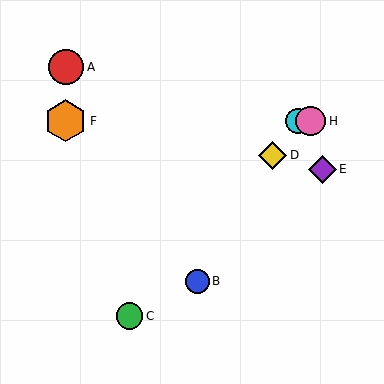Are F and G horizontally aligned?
Yes, both are at y≈121.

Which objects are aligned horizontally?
Objects F, G, H are aligned horizontally.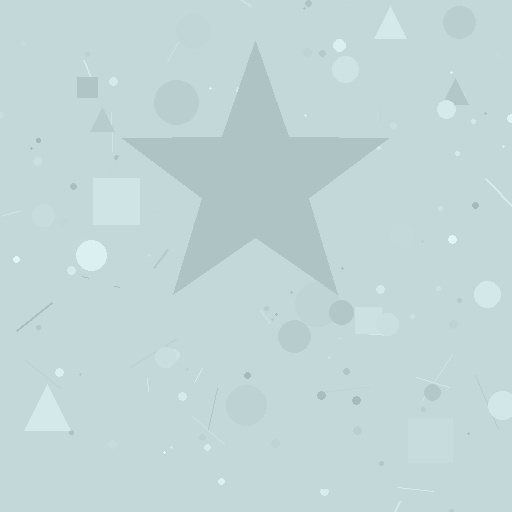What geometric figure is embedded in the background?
A star is embedded in the background.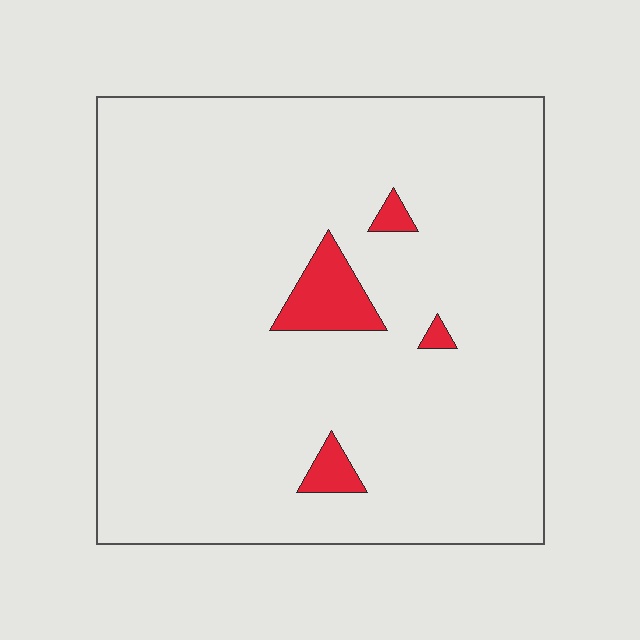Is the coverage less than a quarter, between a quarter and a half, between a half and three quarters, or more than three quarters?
Less than a quarter.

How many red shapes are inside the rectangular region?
4.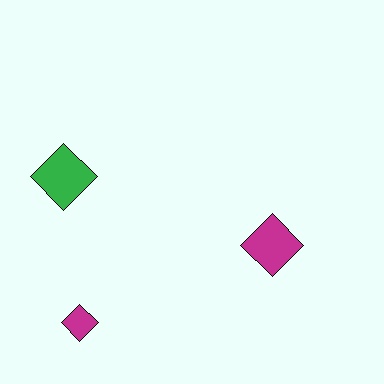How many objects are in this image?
There are 3 objects.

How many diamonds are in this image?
There are 3 diamonds.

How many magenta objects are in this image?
There are 2 magenta objects.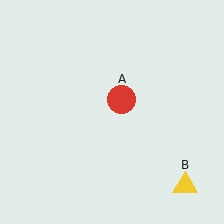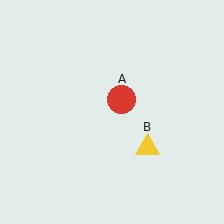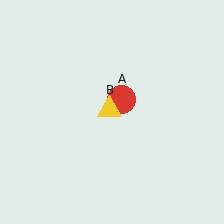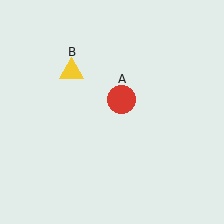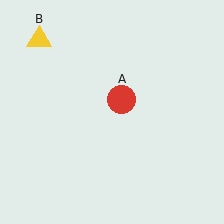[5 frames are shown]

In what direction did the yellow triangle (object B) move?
The yellow triangle (object B) moved up and to the left.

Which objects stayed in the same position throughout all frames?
Red circle (object A) remained stationary.